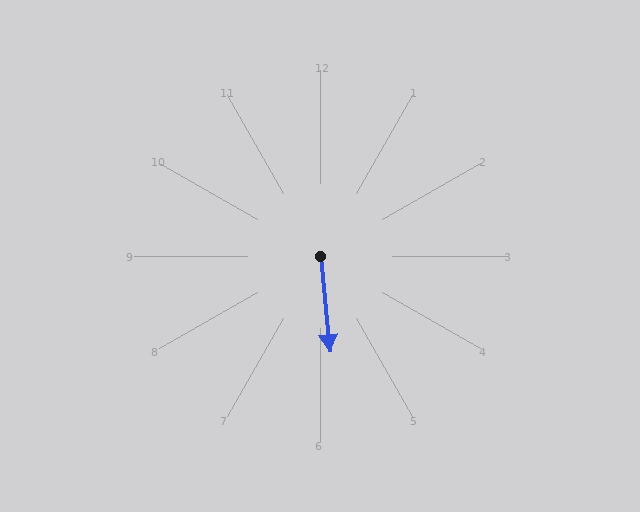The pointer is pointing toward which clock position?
Roughly 6 o'clock.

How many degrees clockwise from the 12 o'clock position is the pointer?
Approximately 174 degrees.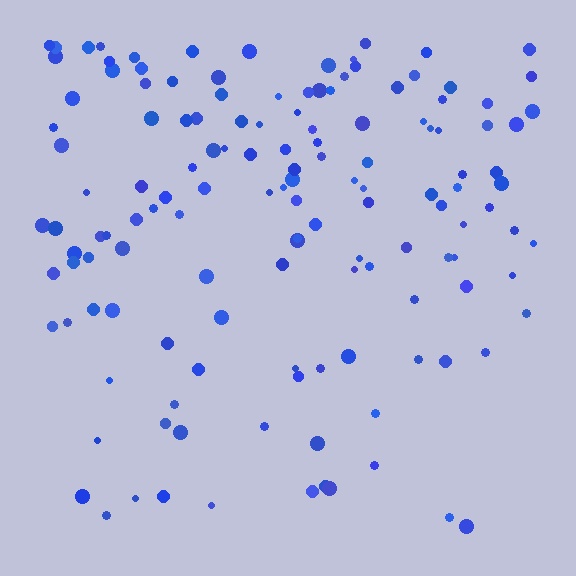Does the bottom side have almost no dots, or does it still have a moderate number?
Still a moderate number, just noticeably fewer than the top.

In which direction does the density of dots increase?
From bottom to top, with the top side densest.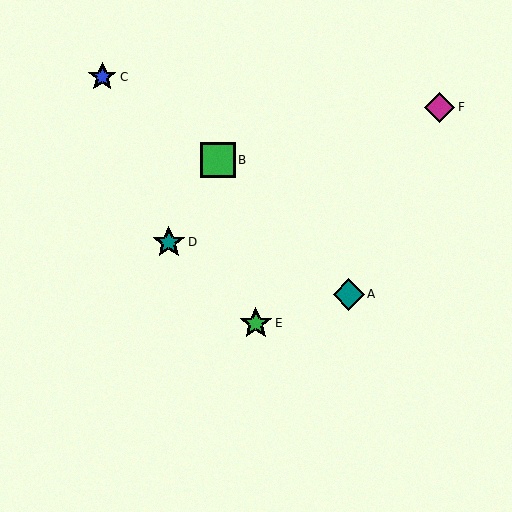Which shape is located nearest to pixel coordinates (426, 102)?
The magenta diamond (labeled F) at (440, 107) is nearest to that location.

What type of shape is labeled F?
Shape F is a magenta diamond.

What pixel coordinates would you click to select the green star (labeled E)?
Click at (256, 323) to select the green star E.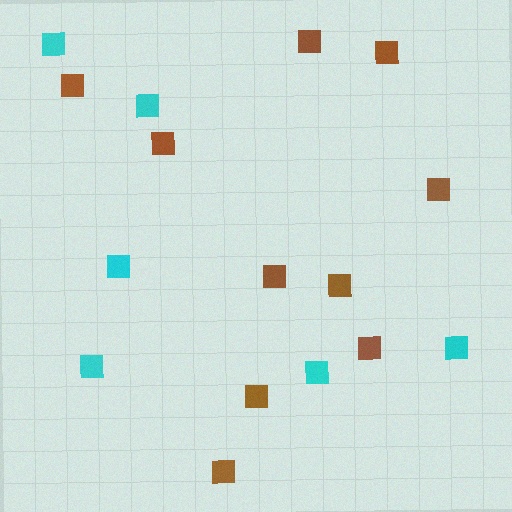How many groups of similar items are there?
There are 2 groups: one group of brown squares (10) and one group of cyan squares (6).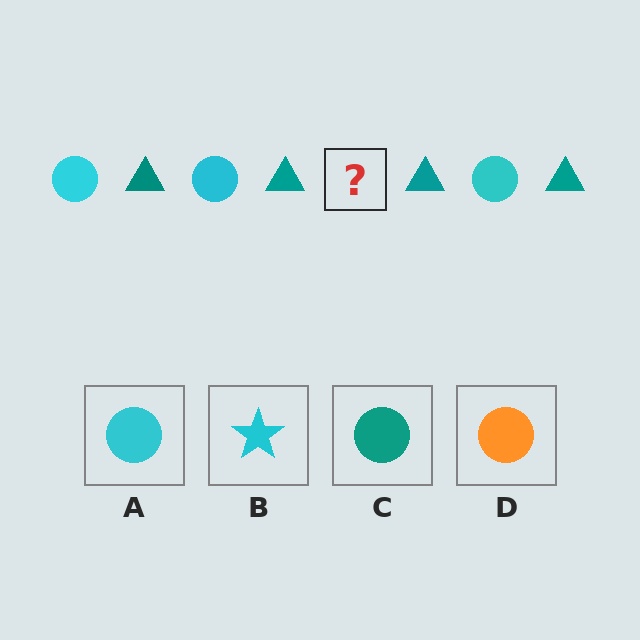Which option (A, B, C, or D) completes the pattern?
A.